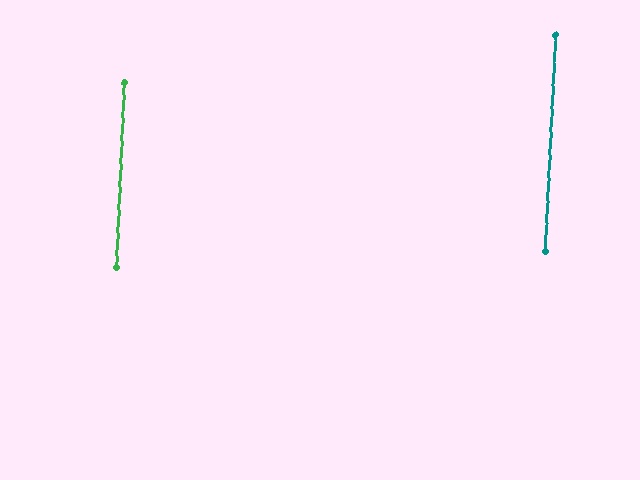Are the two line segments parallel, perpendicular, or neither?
Parallel — their directions differ by only 0.5°.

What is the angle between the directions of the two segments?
Approximately 0 degrees.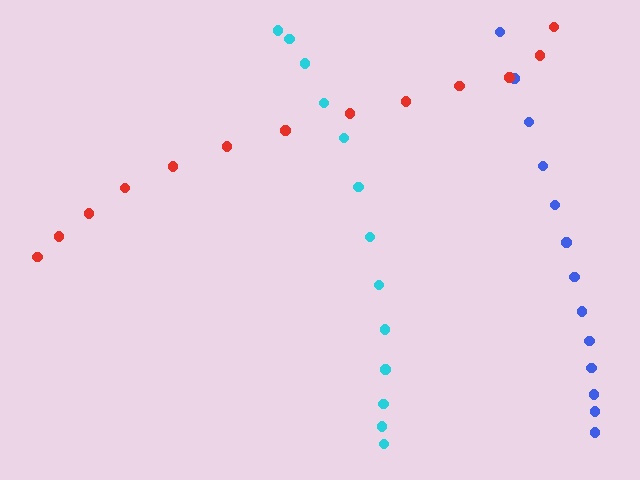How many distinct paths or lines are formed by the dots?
There are 3 distinct paths.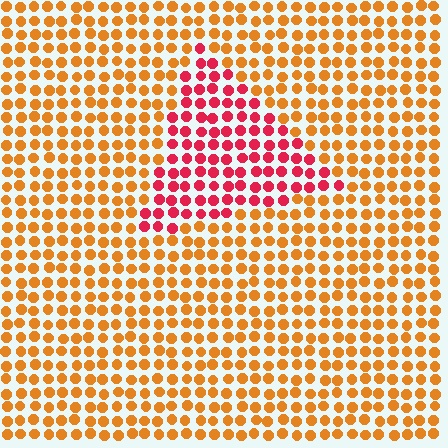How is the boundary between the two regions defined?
The boundary is defined purely by a slight shift in hue (about 45 degrees). Spacing, size, and orientation are identical on both sides.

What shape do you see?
I see a triangle.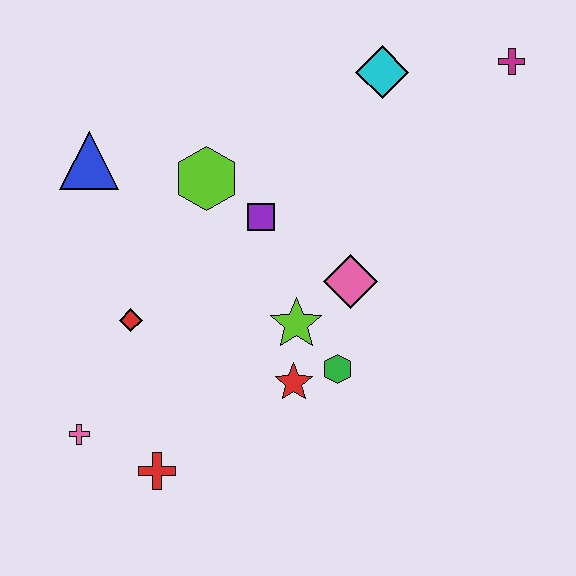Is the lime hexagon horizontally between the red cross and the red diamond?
No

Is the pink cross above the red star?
No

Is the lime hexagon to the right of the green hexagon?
No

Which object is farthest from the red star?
The magenta cross is farthest from the red star.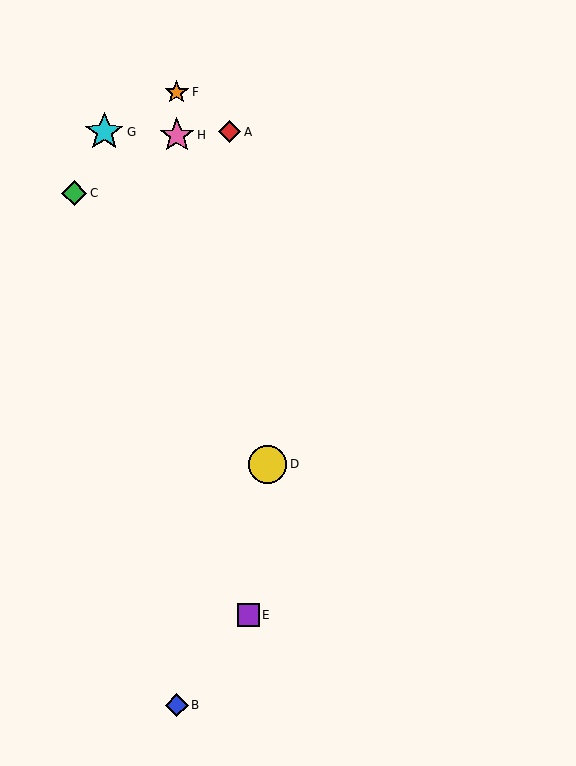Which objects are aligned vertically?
Objects B, F, H are aligned vertically.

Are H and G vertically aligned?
No, H is at x≈177 and G is at x≈104.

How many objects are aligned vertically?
3 objects (B, F, H) are aligned vertically.